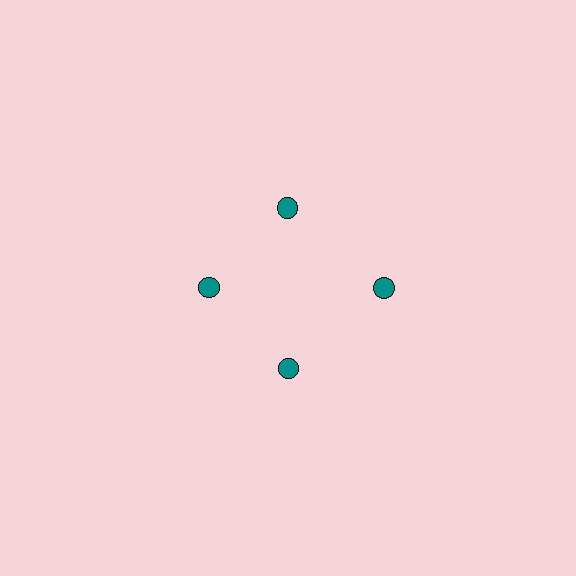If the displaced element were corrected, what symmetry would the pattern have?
It would have 4-fold rotational symmetry — the pattern would map onto itself every 90 degrees.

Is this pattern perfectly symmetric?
No. The 4 teal circles are arranged in a ring, but one element near the 3 o'clock position is pushed outward from the center, breaking the 4-fold rotational symmetry.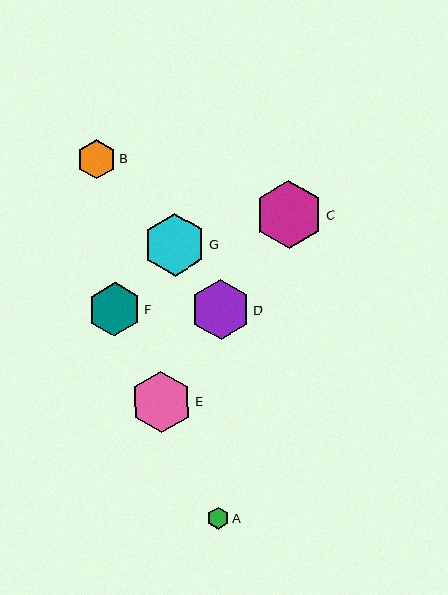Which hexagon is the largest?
Hexagon C is the largest with a size of approximately 68 pixels.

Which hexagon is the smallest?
Hexagon A is the smallest with a size of approximately 22 pixels.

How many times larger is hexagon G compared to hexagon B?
Hexagon G is approximately 1.6 times the size of hexagon B.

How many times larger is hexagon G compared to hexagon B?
Hexagon G is approximately 1.6 times the size of hexagon B.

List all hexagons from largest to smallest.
From largest to smallest: C, G, E, D, F, B, A.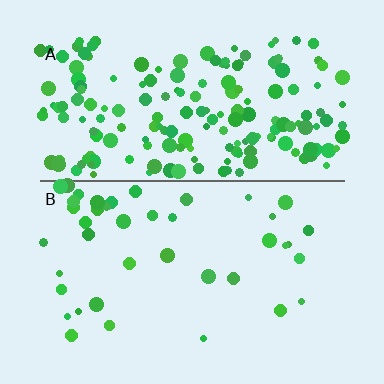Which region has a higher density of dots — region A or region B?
A (the top).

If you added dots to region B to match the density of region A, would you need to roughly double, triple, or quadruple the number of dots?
Approximately quadruple.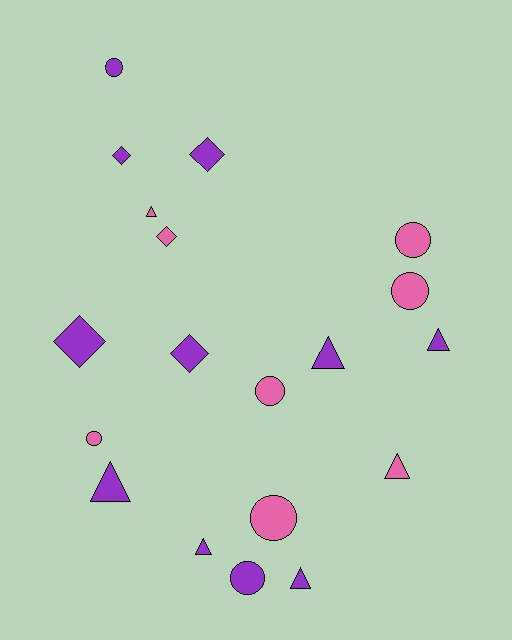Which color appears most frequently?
Purple, with 11 objects.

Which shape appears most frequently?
Circle, with 7 objects.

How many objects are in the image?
There are 19 objects.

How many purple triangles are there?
There are 5 purple triangles.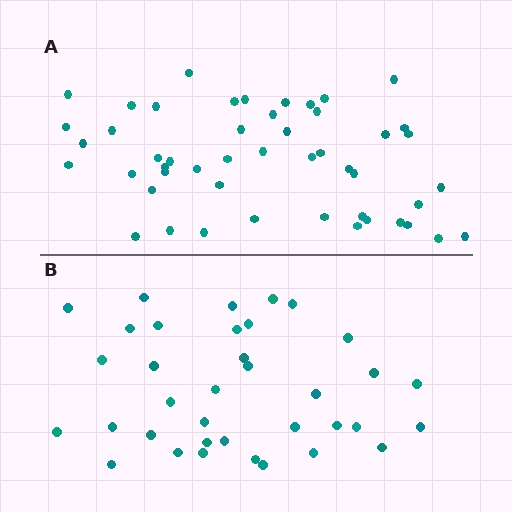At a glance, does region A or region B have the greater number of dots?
Region A (the top region) has more dots.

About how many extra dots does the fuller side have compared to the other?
Region A has approximately 15 more dots than region B.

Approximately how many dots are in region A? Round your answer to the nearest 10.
About 50 dots. (The exact count is 49, which rounds to 50.)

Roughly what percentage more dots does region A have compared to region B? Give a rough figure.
About 35% more.